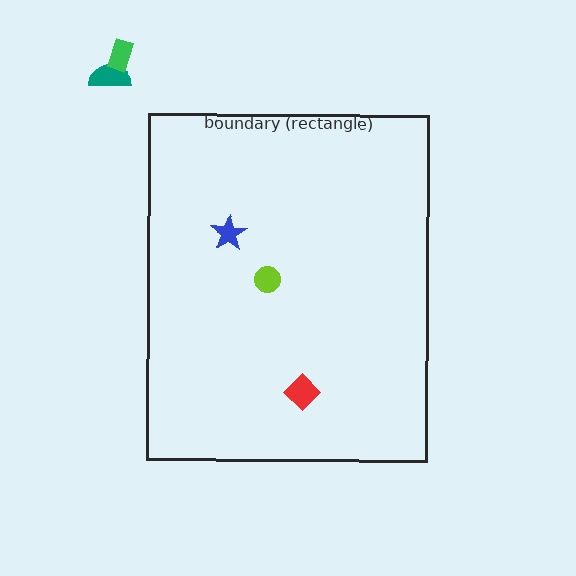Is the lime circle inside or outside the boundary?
Inside.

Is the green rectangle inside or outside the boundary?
Outside.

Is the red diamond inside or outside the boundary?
Inside.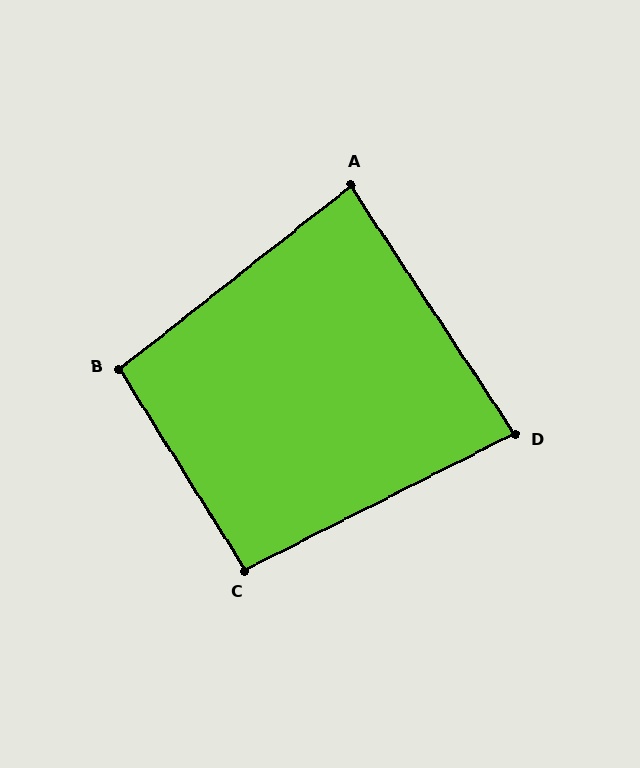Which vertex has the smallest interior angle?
D, at approximately 83 degrees.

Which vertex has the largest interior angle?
B, at approximately 97 degrees.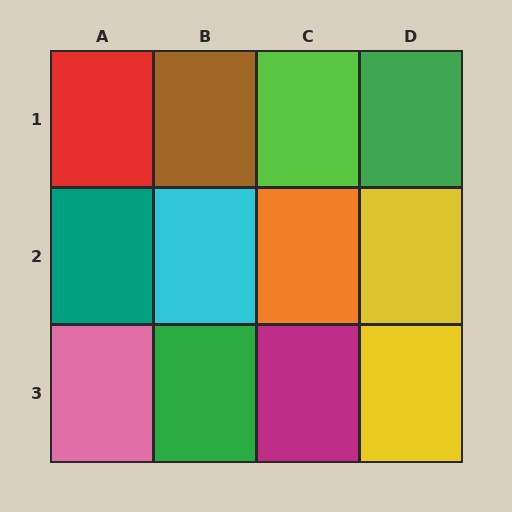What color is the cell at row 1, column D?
Green.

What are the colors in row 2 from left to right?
Teal, cyan, orange, yellow.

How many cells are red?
1 cell is red.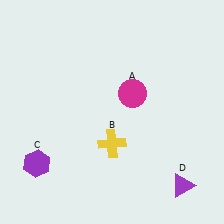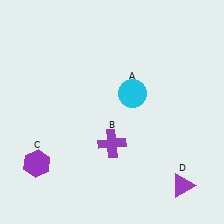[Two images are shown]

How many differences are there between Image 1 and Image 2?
There are 2 differences between the two images.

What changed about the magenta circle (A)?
In Image 1, A is magenta. In Image 2, it changed to cyan.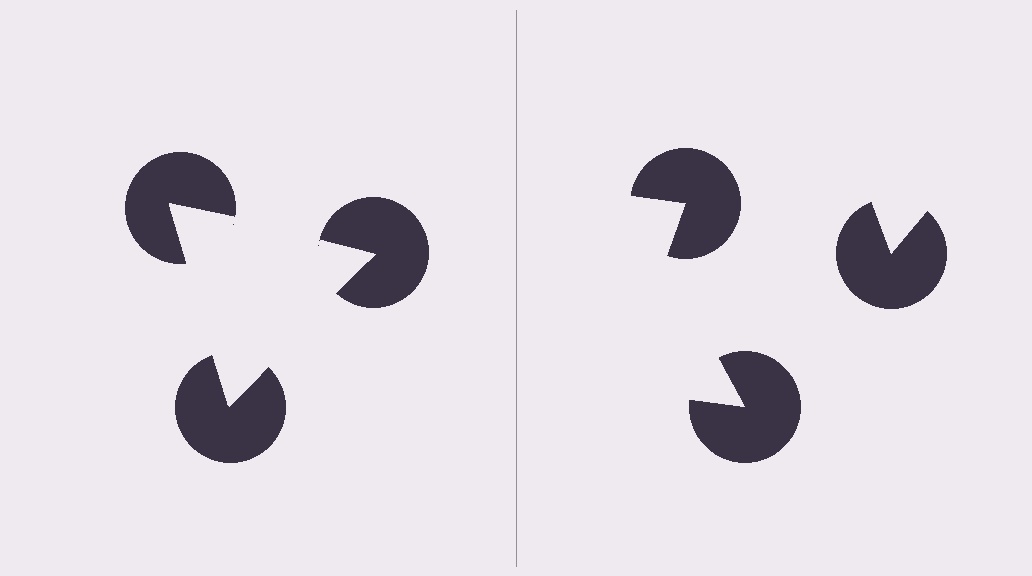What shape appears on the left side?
An illusory triangle.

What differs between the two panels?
The pac-man discs are positioned identically on both sides; only the wedge orientations differ. On the left they align to a triangle; on the right they are misaligned.